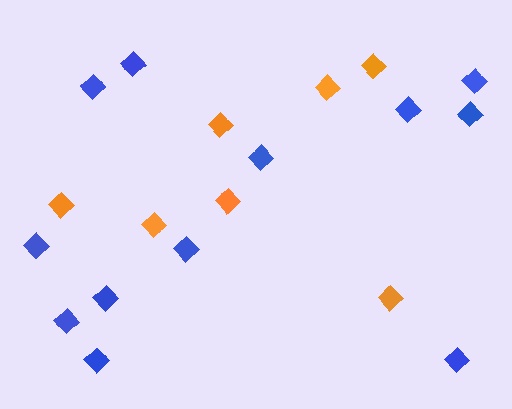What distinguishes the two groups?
There are 2 groups: one group of blue diamonds (12) and one group of orange diamonds (7).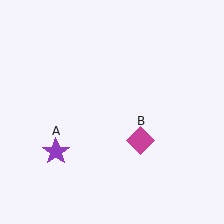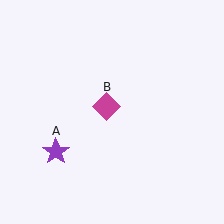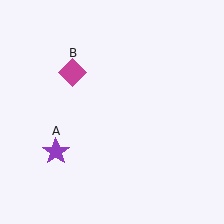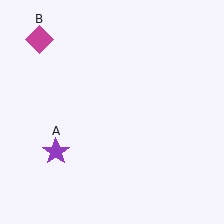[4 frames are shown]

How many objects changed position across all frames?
1 object changed position: magenta diamond (object B).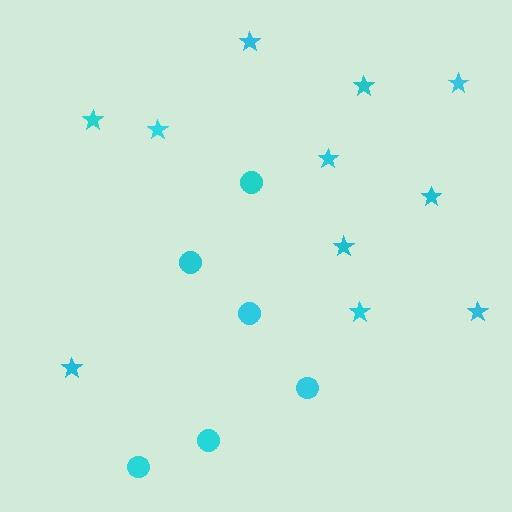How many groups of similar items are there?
There are 2 groups: one group of stars (11) and one group of circles (6).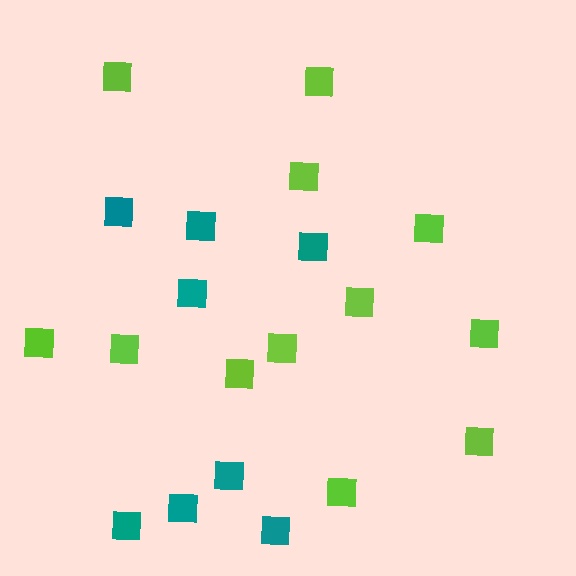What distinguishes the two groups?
There are 2 groups: one group of lime squares (12) and one group of teal squares (8).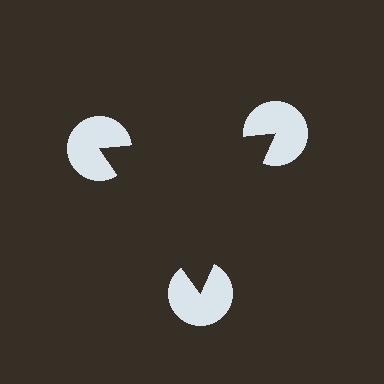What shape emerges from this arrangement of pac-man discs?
An illusory triangle — its edges are inferred from the aligned wedge cuts in the pac-man discs, not physically drawn.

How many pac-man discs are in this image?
There are 3 — one at each vertex of the illusory triangle.